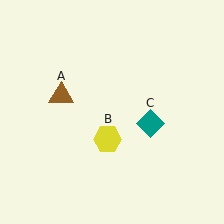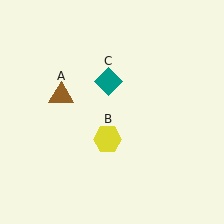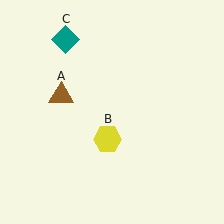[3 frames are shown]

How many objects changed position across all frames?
1 object changed position: teal diamond (object C).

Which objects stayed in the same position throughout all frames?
Brown triangle (object A) and yellow hexagon (object B) remained stationary.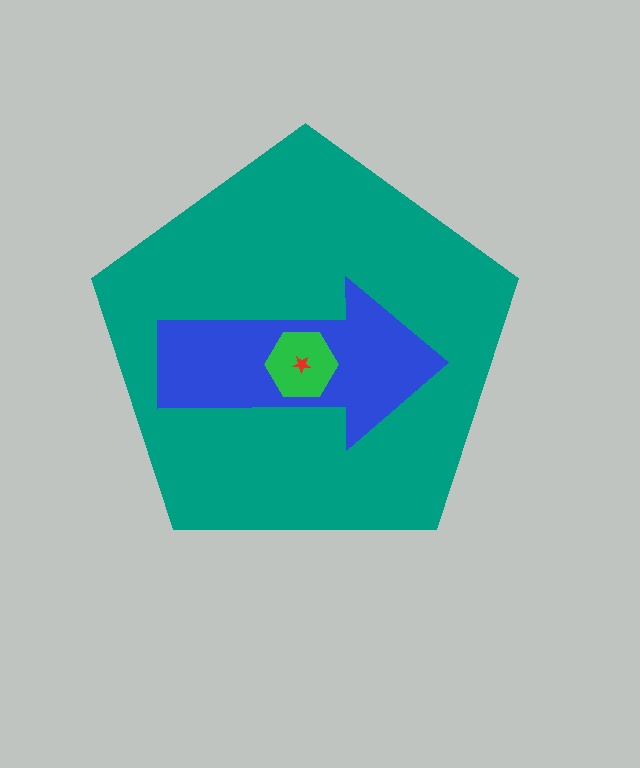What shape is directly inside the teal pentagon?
The blue arrow.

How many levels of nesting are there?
4.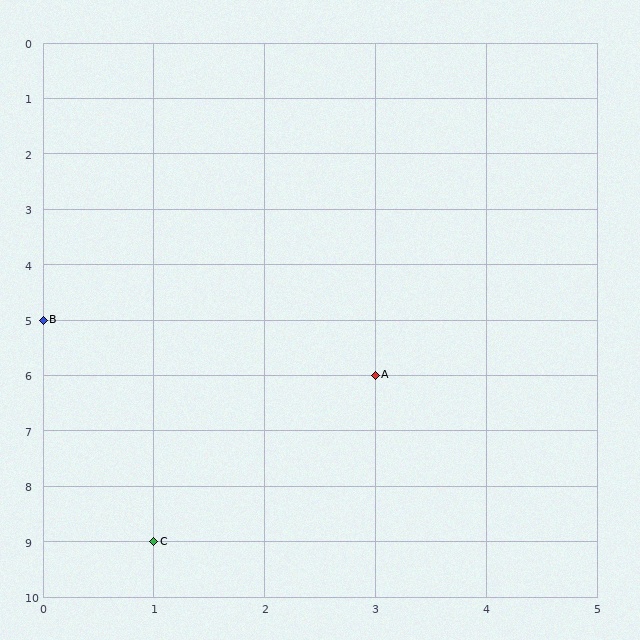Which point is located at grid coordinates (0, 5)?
Point B is at (0, 5).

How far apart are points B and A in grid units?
Points B and A are 3 columns and 1 row apart (about 3.2 grid units diagonally).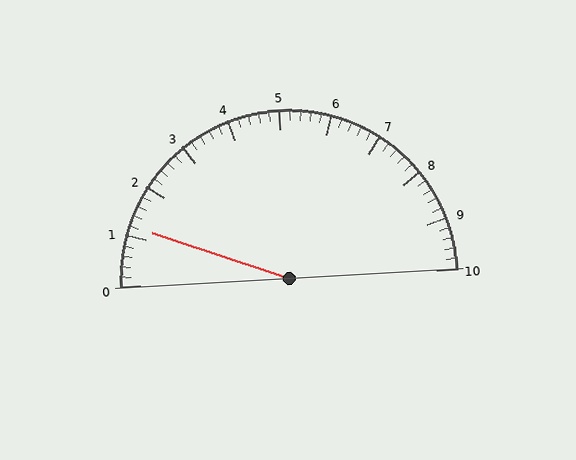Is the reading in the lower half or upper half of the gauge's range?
The reading is in the lower half of the range (0 to 10).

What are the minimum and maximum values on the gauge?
The gauge ranges from 0 to 10.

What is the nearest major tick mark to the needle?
The nearest major tick mark is 1.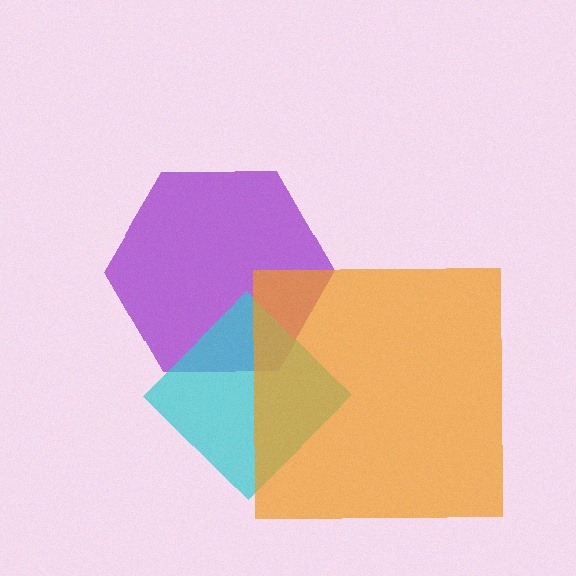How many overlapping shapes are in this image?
There are 3 overlapping shapes in the image.